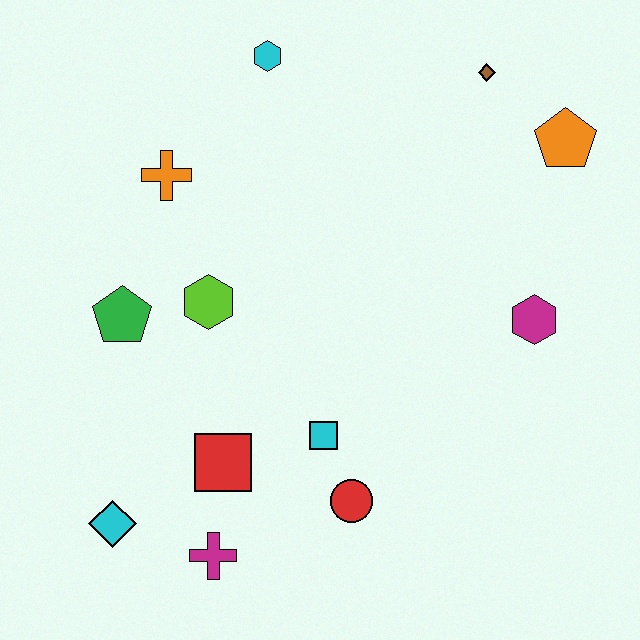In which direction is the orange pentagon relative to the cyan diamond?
The orange pentagon is to the right of the cyan diamond.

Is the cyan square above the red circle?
Yes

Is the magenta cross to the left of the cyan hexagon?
Yes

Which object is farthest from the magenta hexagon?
The cyan diamond is farthest from the magenta hexagon.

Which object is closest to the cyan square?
The red circle is closest to the cyan square.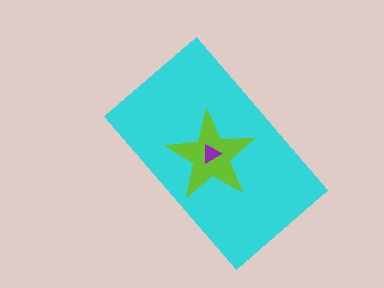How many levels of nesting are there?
3.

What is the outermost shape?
The cyan rectangle.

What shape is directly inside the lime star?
The purple triangle.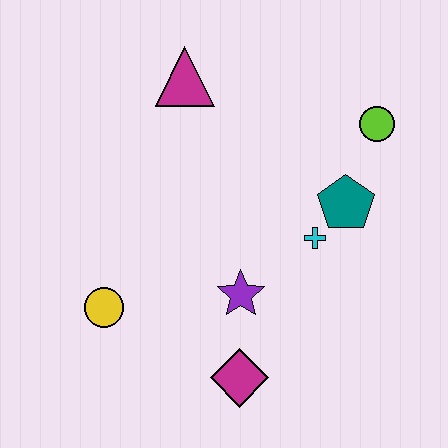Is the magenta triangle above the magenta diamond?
Yes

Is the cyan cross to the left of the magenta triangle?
No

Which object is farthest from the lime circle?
The yellow circle is farthest from the lime circle.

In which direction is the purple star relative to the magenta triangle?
The purple star is below the magenta triangle.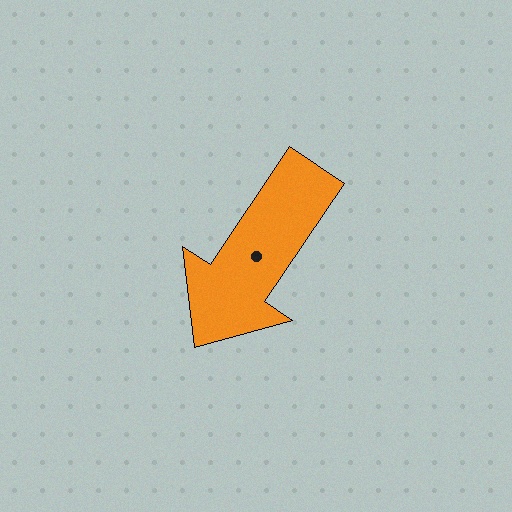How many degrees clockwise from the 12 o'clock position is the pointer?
Approximately 214 degrees.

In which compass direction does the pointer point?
Southwest.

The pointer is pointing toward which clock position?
Roughly 7 o'clock.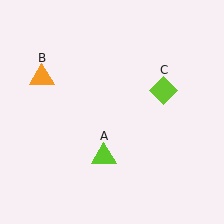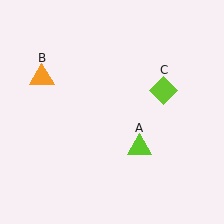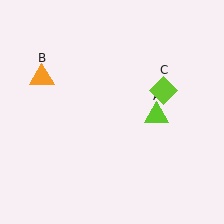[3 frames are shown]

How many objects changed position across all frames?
1 object changed position: lime triangle (object A).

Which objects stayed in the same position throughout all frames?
Orange triangle (object B) and lime diamond (object C) remained stationary.